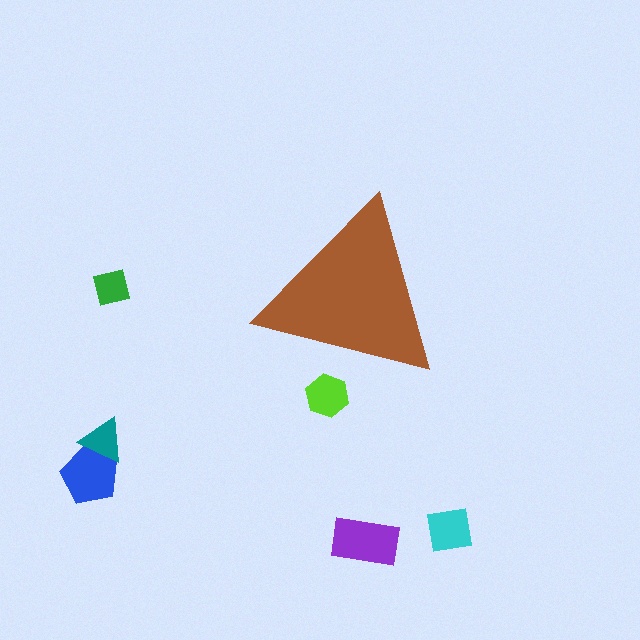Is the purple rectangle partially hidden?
No, the purple rectangle is fully visible.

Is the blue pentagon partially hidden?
No, the blue pentagon is fully visible.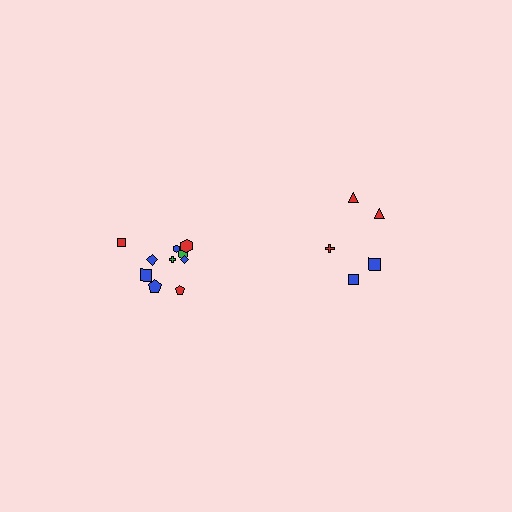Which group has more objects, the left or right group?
The left group.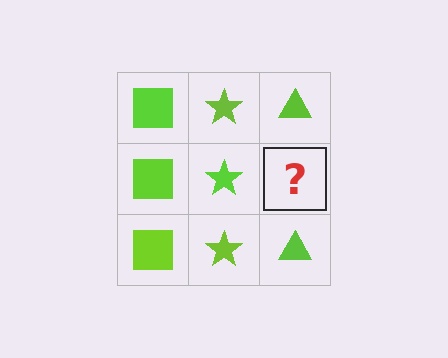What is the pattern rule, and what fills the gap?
The rule is that each column has a consistent shape. The gap should be filled with a lime triangle.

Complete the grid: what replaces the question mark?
The question mark should be replaced with a lime triangle.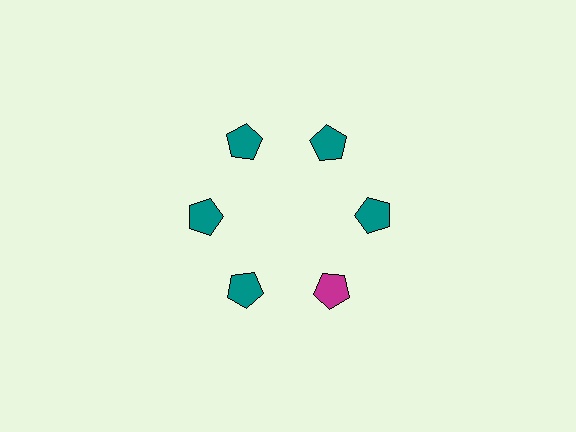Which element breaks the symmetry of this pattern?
The magenta pentagon at roughly the 5 o'clock position breaks the symmetry. All other shapes are teal pentagons.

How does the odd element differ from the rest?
It has a different color: magenta instead of teal.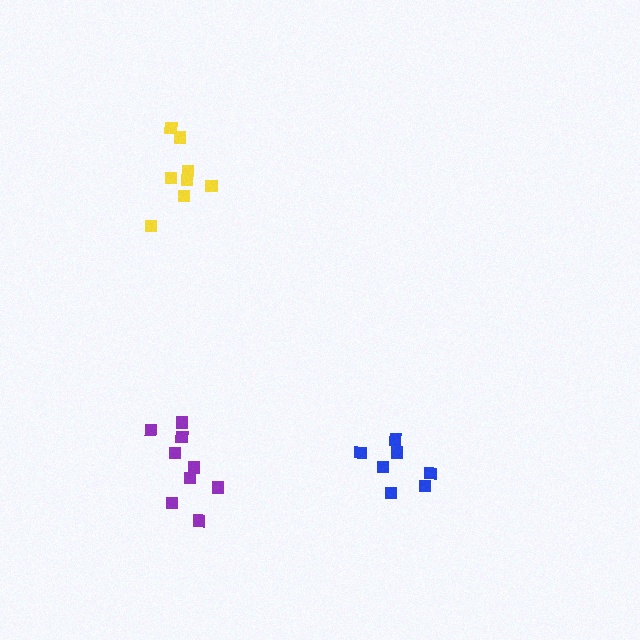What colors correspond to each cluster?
The clusters are colored: purple, blue, yellow.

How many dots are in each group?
Group 1: 9 dots, Group 2: 7 dots, Group 3: 8 dots (24 total).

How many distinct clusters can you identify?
There are 3 distinct clusters.